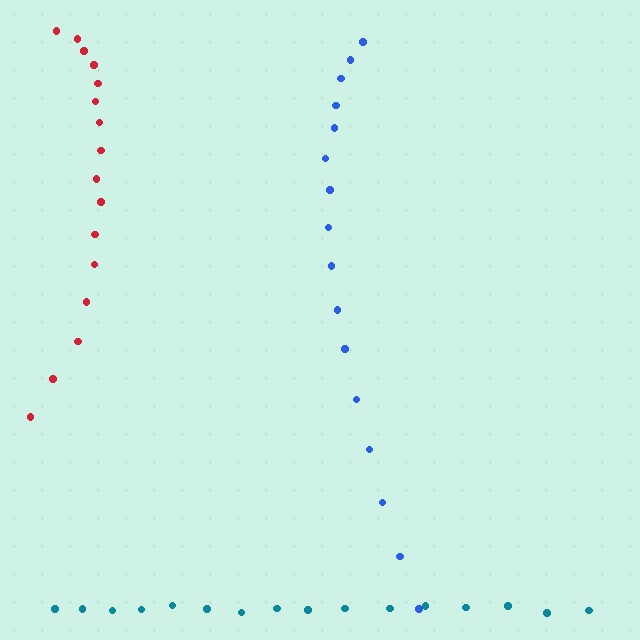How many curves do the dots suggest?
There are 3 distinct paths.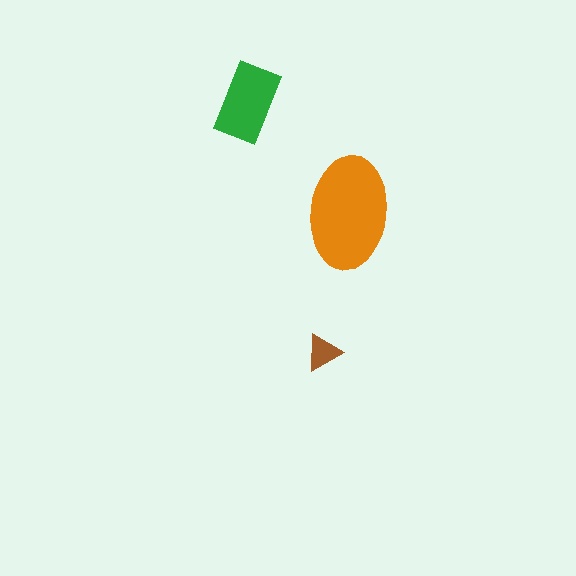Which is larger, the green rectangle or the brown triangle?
The green rectangle.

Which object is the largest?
The orange ellipse.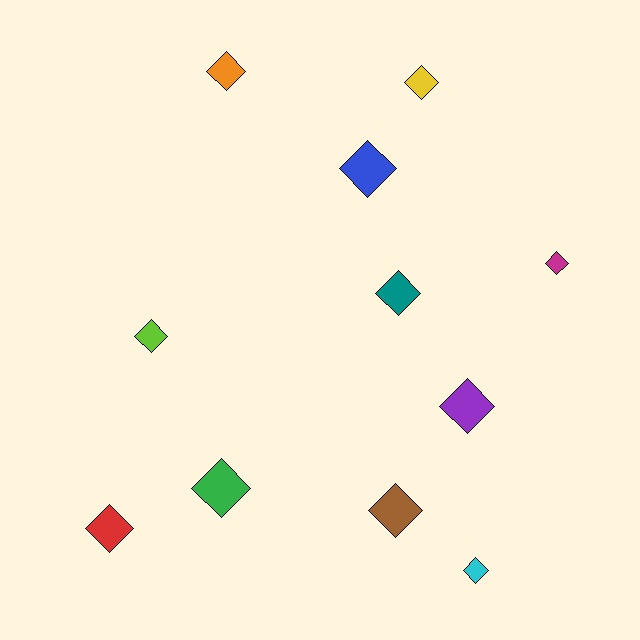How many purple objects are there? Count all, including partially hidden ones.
There is 1 purple object.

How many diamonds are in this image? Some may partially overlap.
There are 11 diamonds.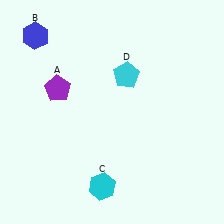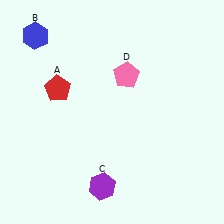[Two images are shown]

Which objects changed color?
A changed from purple to red. C changed from cyan to purple. D changed from cyan to pink.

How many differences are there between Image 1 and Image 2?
There are 3 differences between the two images.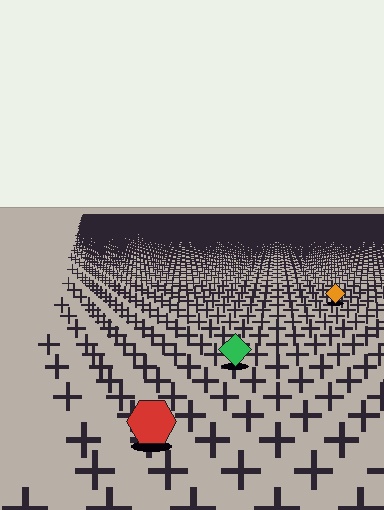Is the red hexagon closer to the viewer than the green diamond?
Yes. The red hexagon is closer — you can tell from the texture gradient: the ground texture is coarser near it.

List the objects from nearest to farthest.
From nearest to farthest: the red hexagon, the green diamond, the orange diamond.